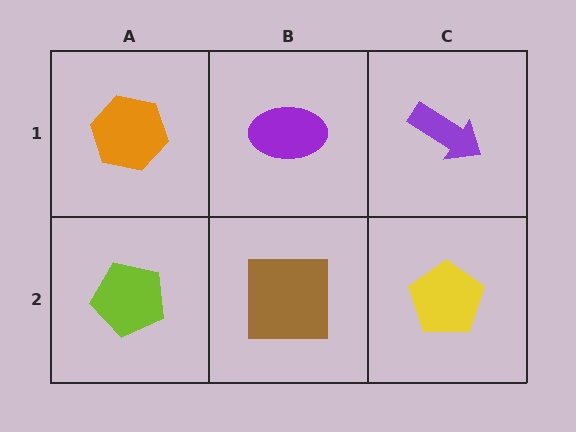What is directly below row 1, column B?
A brown square.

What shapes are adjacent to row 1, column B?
A brown square (row 2, column B), an orange hexagon (row 1, column A), a purple arrow (row 1, column C).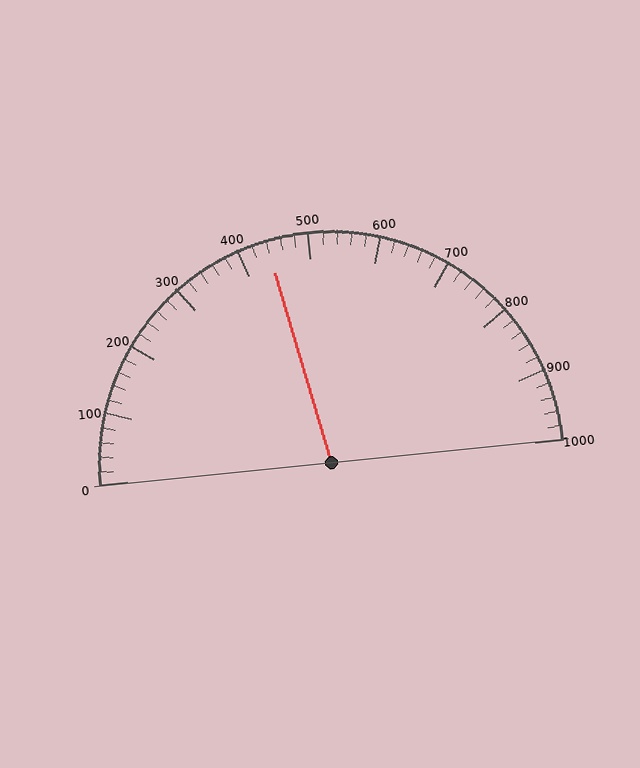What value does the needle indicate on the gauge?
The needle indicates approximately 440.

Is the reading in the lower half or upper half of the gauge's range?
The reading is in the lower half of the range (0 to 1000).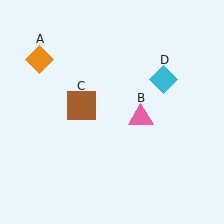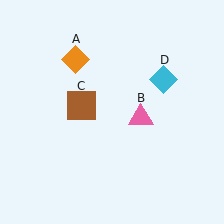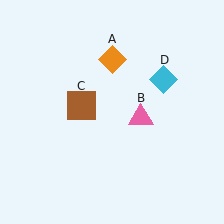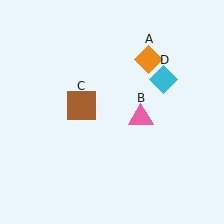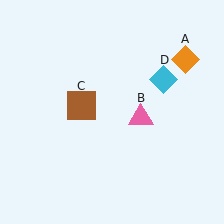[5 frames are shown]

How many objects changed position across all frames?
1 object changed position: orange diamond (object A).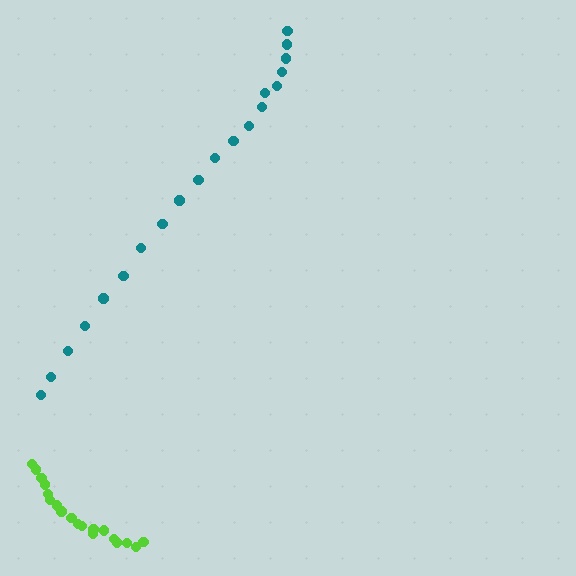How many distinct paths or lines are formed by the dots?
There are 2 distinct paths.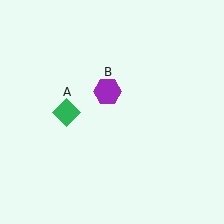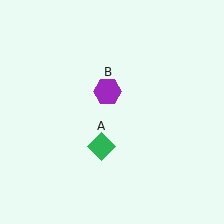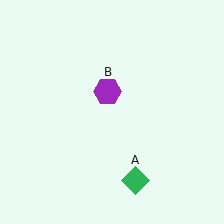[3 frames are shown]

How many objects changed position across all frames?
1 object changed position: green diamond (object A).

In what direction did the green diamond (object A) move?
The green diamond (object A) moved down and to the right.